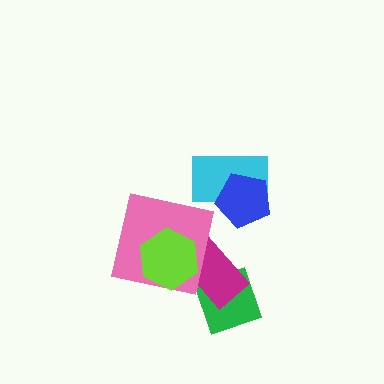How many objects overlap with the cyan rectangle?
1 object overlaps with the cyan rectangle.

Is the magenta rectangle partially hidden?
Yes, it is partially covered by another shape.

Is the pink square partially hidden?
Yes, it is partially covered by another shape.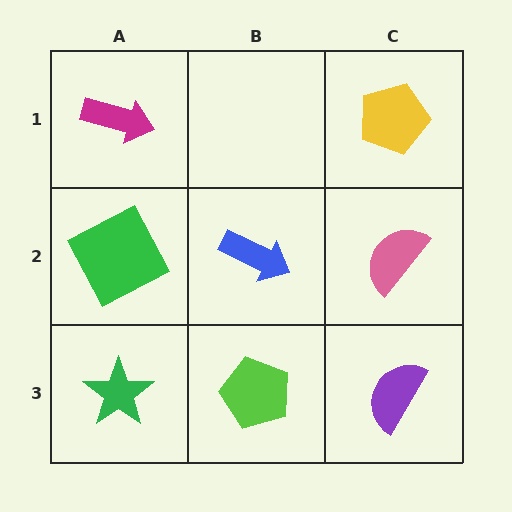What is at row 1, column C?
A yellow pentagon.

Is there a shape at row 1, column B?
No, that cell is empty.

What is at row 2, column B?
A blue arrow.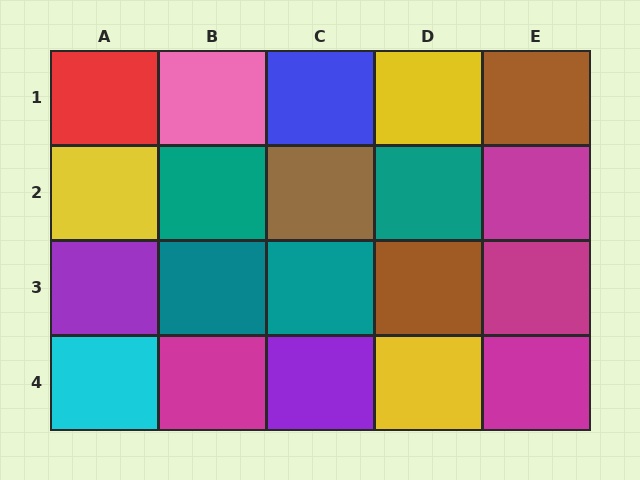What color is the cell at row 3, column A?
Purple.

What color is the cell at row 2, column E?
Magenta.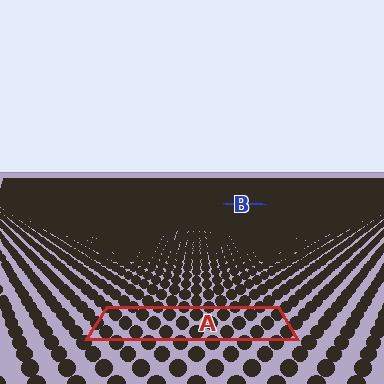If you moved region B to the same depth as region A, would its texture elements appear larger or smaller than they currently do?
They would appear larger. At a closer depth, the same texture elements are projected at a bigger on-screen size.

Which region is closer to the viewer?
Region A is closer. The texture elements there are larger and more spread out.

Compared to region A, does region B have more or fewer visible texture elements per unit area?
Region B has more texture elements per unit area — they are packed more densely because it is farther away.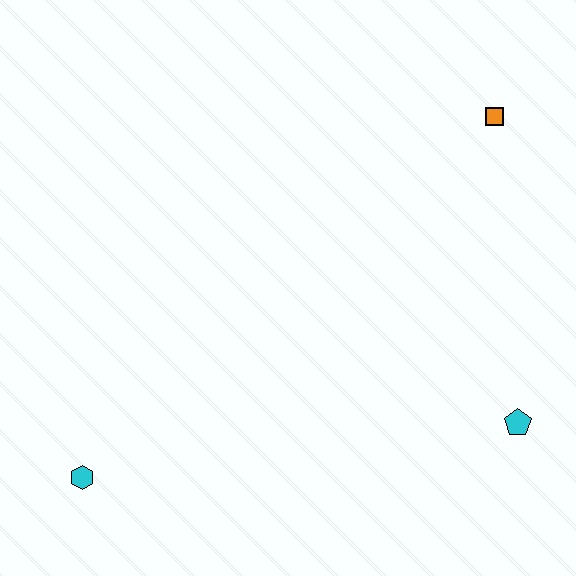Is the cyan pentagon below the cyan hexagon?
No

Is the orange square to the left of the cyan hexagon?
No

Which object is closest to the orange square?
The cyan pentagon is closest to the orange square.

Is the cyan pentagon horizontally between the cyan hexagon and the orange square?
No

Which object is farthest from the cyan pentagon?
The cyan hexagon is farthest from the cyan pentagon.